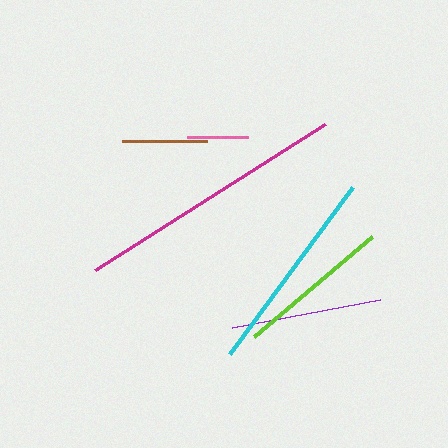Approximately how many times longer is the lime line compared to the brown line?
The lime line is approximately 1.8 times the length of the brown line.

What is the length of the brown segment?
The brown segment is approximately 84 pixels long.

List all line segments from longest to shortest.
From longest to shortest: magenta, cyan, lime, purple, brown, pink.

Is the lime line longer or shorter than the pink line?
The lime line is longer than the pink line.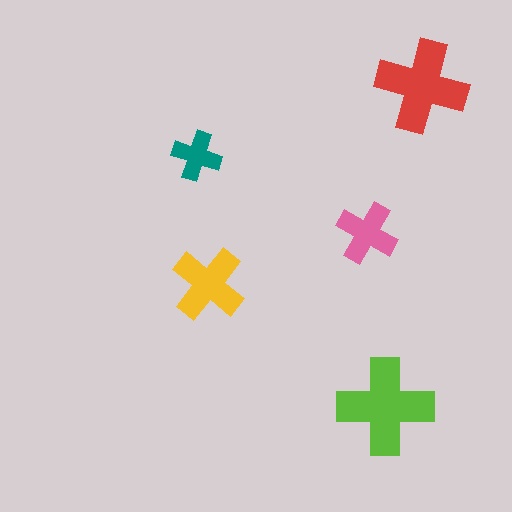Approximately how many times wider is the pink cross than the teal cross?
About 1.5 times wider.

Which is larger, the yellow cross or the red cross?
The red one.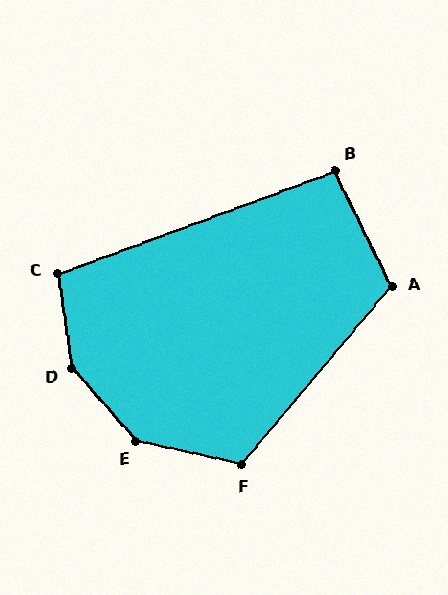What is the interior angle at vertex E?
Approximately 144 degrees (obtuse).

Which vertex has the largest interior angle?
D, at approximately 147 degrees.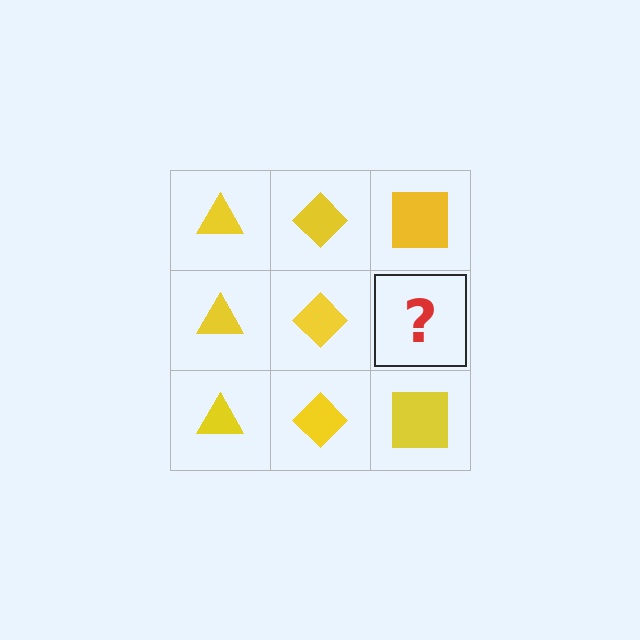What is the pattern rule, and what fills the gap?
The rule is that each column has a consistent shape. The gap should be filled with a yellow square.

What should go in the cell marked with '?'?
The missing cell should contain a yellow square.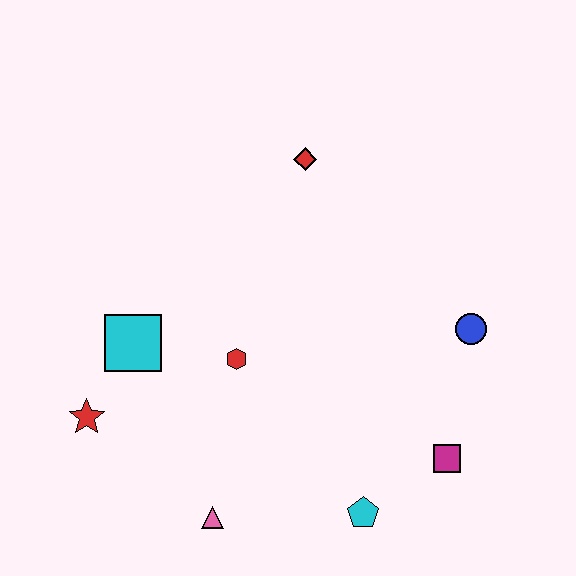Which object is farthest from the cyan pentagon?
The red diamond is farthest from the cyan pentagon.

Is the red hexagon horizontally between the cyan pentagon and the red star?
Yes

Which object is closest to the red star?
The cyan square is closest to the red star.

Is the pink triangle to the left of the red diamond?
Yes